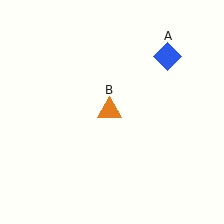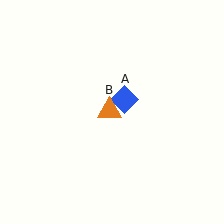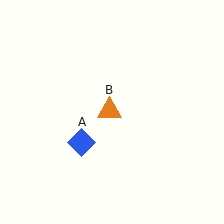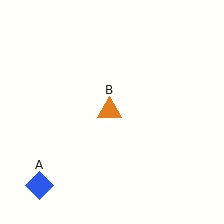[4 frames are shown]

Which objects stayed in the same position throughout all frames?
Orange triangle (object B) remained stationary.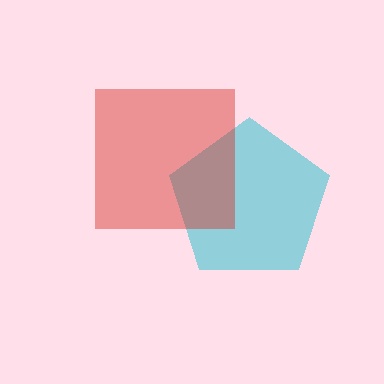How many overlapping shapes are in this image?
There are 2 overlapping shapes in the image.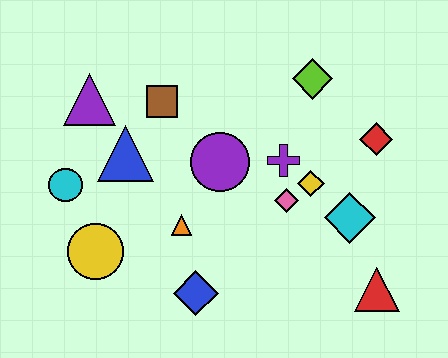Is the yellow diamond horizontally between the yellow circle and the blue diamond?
No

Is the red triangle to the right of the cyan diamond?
Yes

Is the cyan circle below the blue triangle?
Yes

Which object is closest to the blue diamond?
The orange triangle is closest to the blue diamond.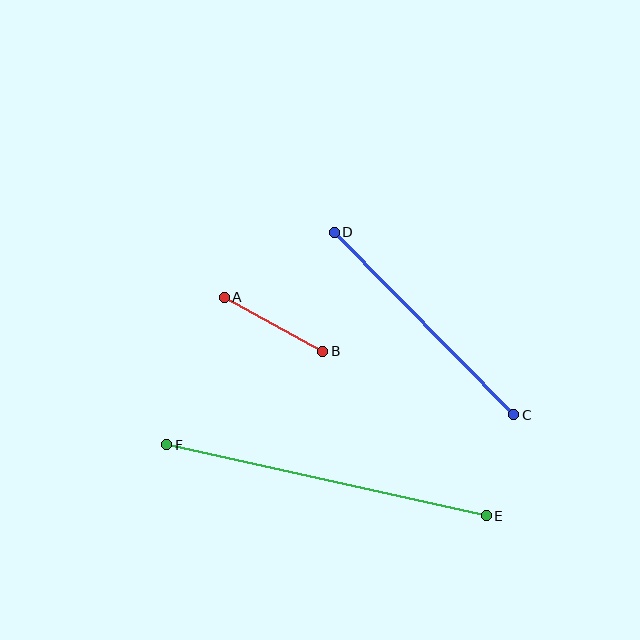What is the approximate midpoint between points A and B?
The midpoint is at approximately (273, 324) pixels.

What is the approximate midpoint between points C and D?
The midpoint is at approximately (424, 324) pixels.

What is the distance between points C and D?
The distance is approximately 256 pixels.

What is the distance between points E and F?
The distance is approximately 328 pixels.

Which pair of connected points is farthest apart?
Points E and F are farthest apart.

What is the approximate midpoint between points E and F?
The midpoint is at approximately (327, 480) pixels.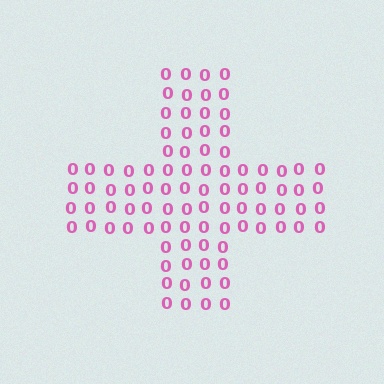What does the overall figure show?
The overall figure shows a cross.